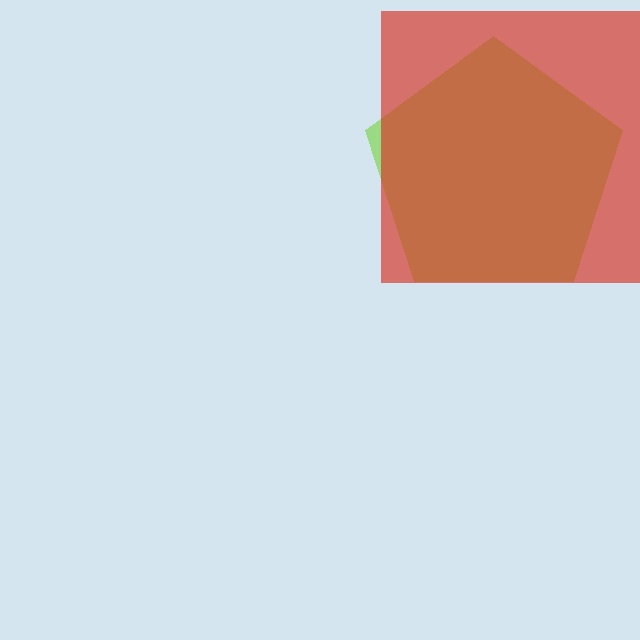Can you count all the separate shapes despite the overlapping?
Yes, there are 2 separate shapes.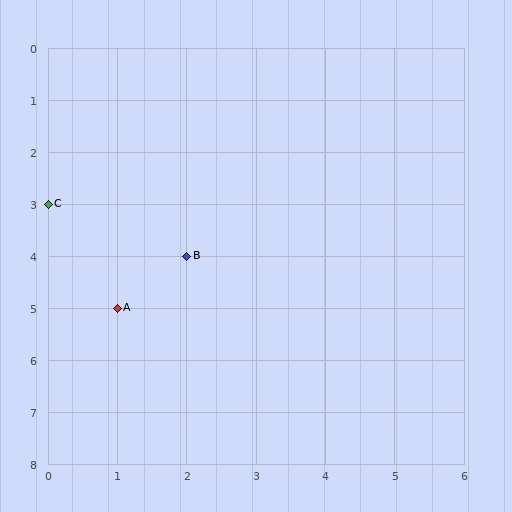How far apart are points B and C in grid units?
Points B and C are 2 columns and 1 row apart (about 2.2 grid units diagonally).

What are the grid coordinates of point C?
Point C is at grid coordinates (0, 3).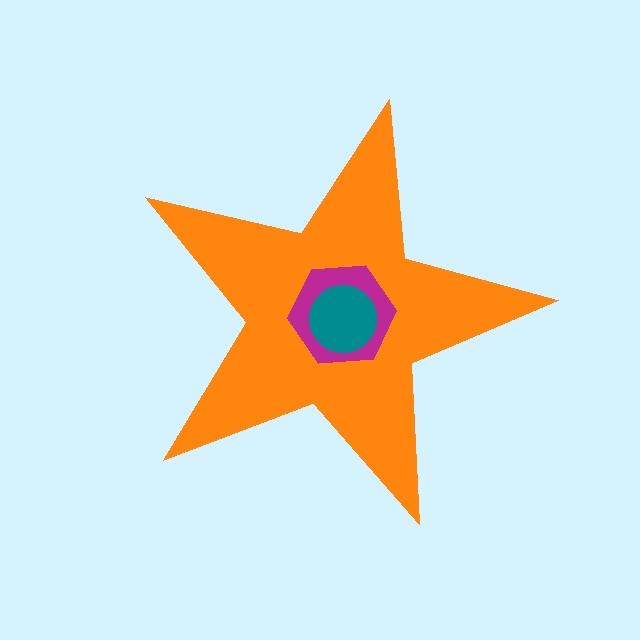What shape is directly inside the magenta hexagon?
The teal circle.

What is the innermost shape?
The teal circle.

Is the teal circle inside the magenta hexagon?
Yes.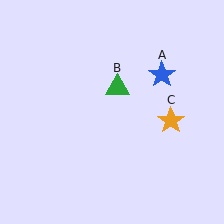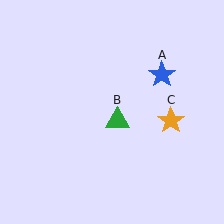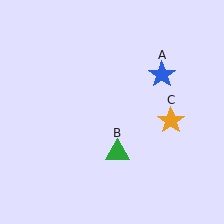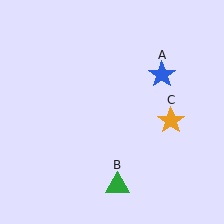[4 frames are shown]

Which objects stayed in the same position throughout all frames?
Blue star (object A) and orange star (object C) remained stationary.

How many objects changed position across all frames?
1 object changed position: green triangle (object B).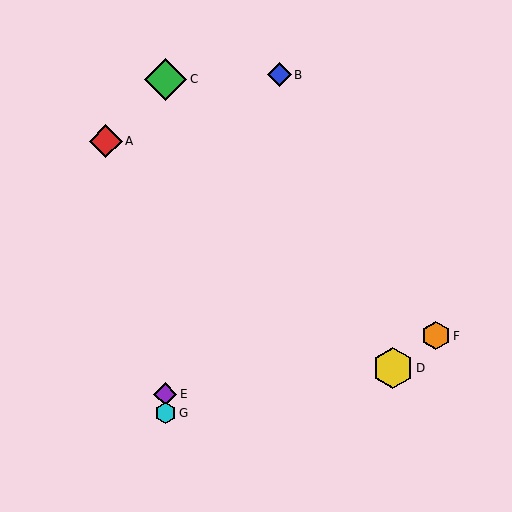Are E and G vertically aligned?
Yes, both are at x≈165.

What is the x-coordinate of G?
Object G is at x≈165.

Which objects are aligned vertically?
Objects C, E, G are aligned vertically.